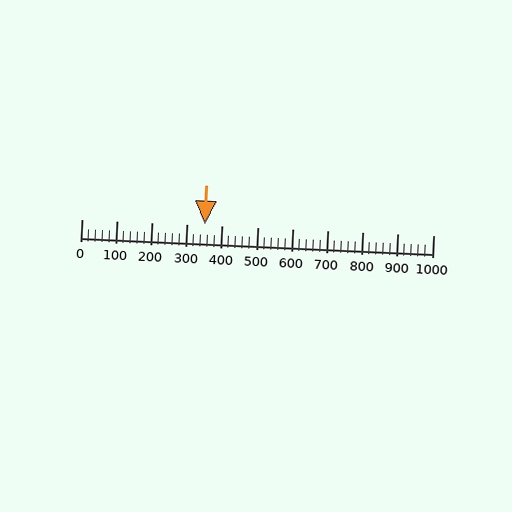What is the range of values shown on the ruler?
The ruler shows values from 0 to 1000.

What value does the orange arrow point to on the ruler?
The orange arrow points to approximately 352.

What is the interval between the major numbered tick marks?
The major tick marks are spaced 100 units apart.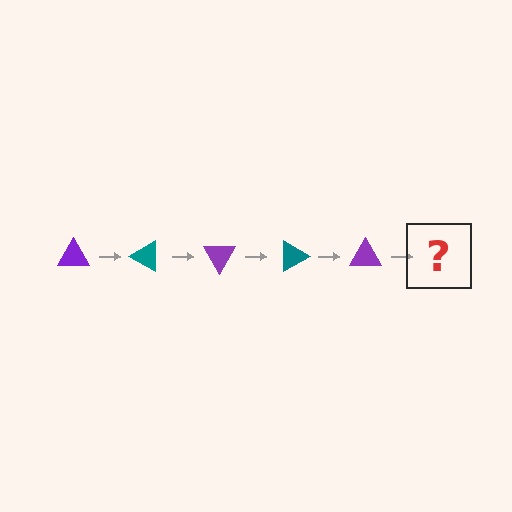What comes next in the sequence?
The next element should be a teal triangle, rotated 150 degrees from the start.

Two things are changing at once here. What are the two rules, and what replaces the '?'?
The two rules are that it rotates 30 degrees each step and the color cycles through purple and teal. The '?' should be a teal triangle, rotated 150 degrees from the start.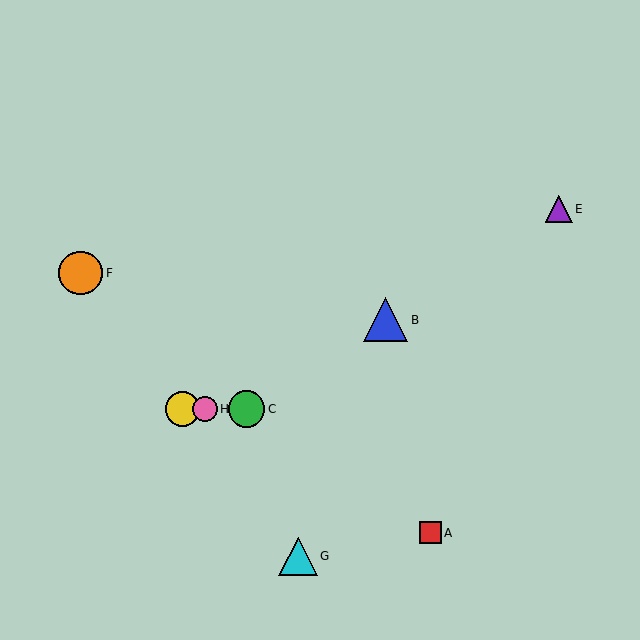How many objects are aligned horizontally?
3 objects (C, D, H) are aligned horizontally.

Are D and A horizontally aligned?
No, D is at y≈409 and A is at y≈533.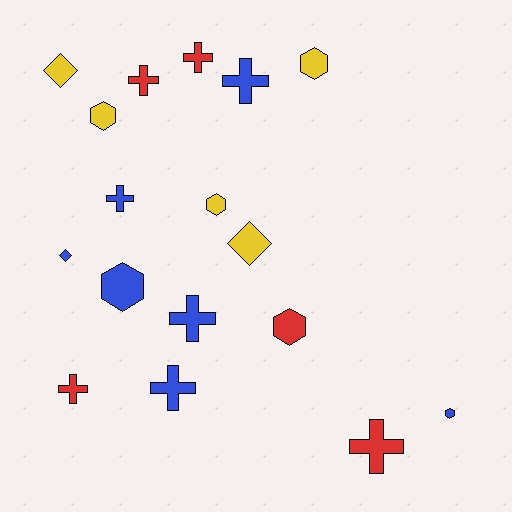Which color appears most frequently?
Blue, with 7 objects.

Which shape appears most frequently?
Cross, with 8 objects.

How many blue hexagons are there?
There are 2 blue hexagons.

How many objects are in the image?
There are 17 objects.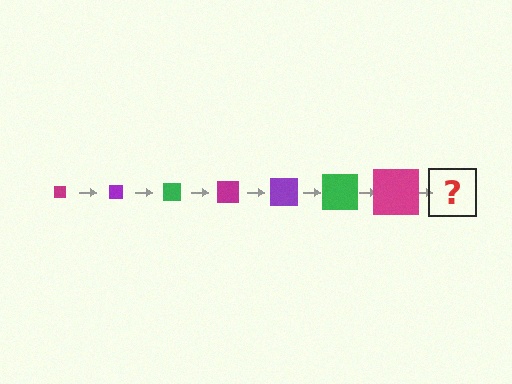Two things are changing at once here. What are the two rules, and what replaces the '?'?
The two rules are that the square grows larger each step and the color cycles through magenta, purple, and green. The '?' should be a purple square, larger than the previous one.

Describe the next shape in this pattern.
It should be a purple square, larger than the previous one.